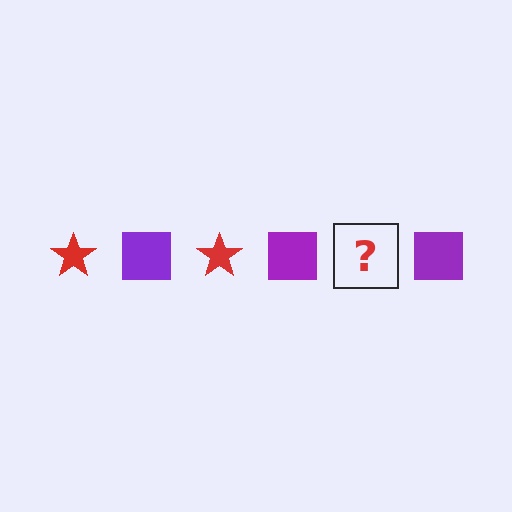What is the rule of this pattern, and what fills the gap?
The rule is that the pattern alternates between red star and purple square. The gap should be filled with a red star.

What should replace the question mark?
The question mark should be replaced with a red star.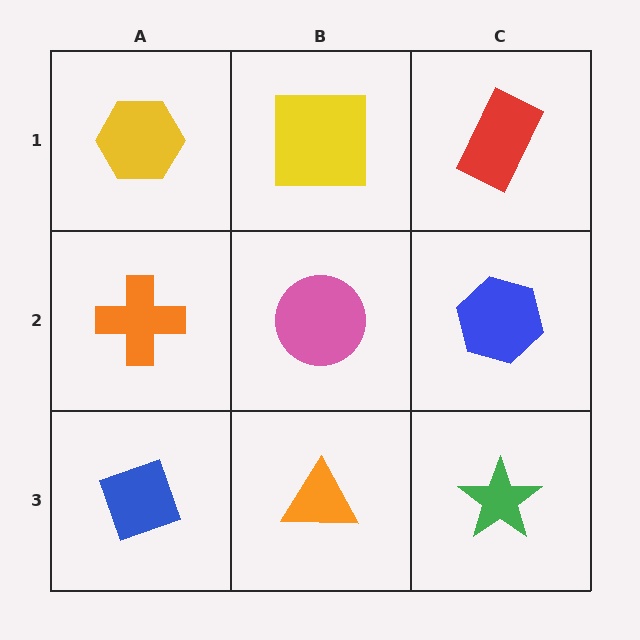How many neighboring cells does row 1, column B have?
3.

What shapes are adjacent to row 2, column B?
A yellow square (row 1, column B), an orange triangle (row 3, column B), an orange cross (row 2, column A), a blue hexagon (row 2, column C).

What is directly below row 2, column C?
A green star.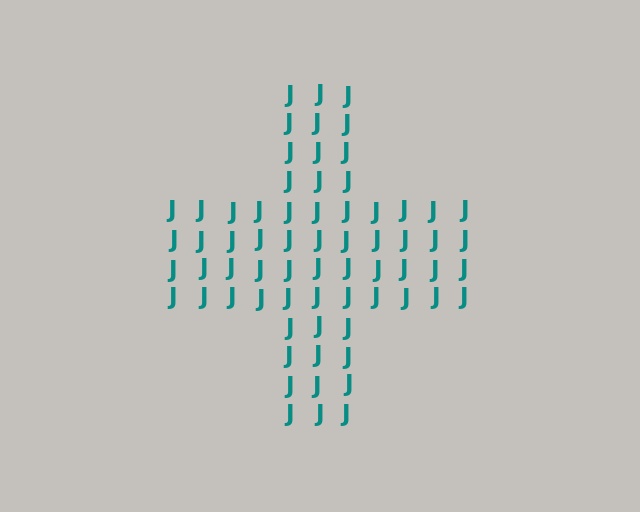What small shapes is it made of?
It is made of small letter J's.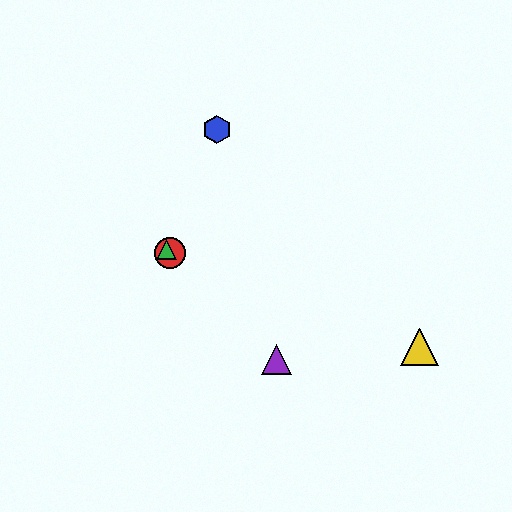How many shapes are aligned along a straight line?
3 shapes (the red circle, the green triangle, the purple triangle) are aligned along a straight line.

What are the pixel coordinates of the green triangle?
The green triangle is at (166, 250).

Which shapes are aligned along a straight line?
The red circle, the green triangle, the purple triangle are aligned along a straight line.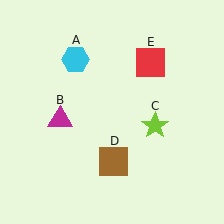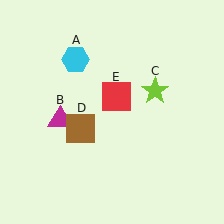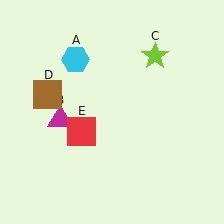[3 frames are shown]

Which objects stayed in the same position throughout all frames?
Cyan hexagon (object A) and magenta triangle (object B) remained stationary.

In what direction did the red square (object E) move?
The red square (object E) moved down and to the left.